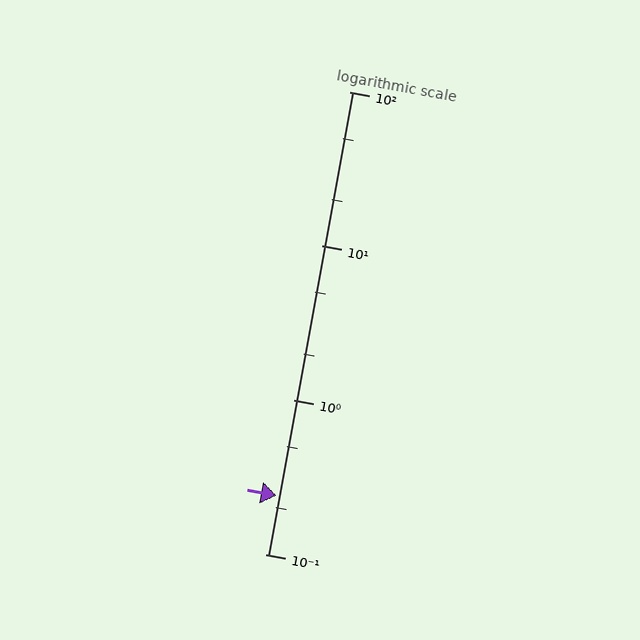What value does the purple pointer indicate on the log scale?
The pointer indicates approximately 0.24.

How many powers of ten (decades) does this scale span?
The scale spans 3 decades, from 0.1 to 100.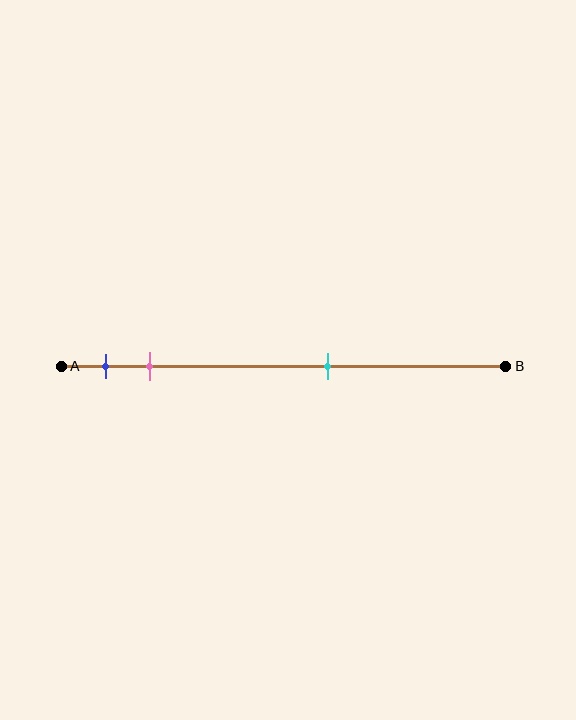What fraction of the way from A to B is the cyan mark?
The cyan mark is approximately 60% (0.6) of the way from A to B.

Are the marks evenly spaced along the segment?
No, the marks are not evenly spaced.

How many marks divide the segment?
There are 3 marks dividing the segment.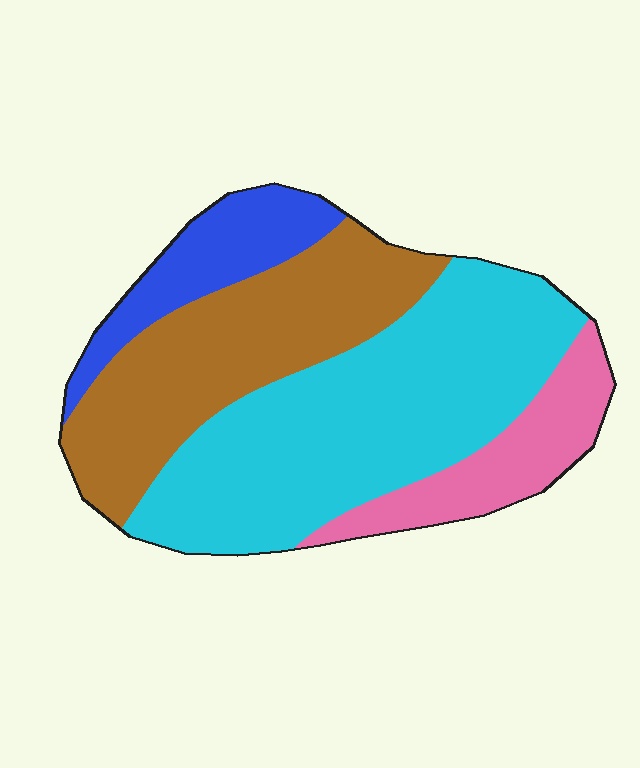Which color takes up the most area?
Cyan, at roughly 45%.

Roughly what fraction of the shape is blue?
Blue covers around 10% of the shape.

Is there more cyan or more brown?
Cyan.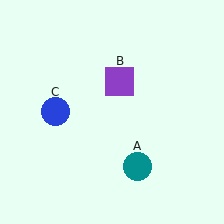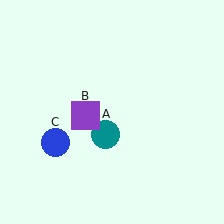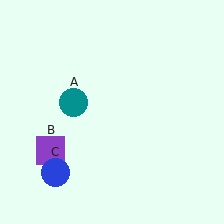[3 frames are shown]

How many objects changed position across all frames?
3 objects changed position: teal circle (object A), purple square (object B), blue circle (object C).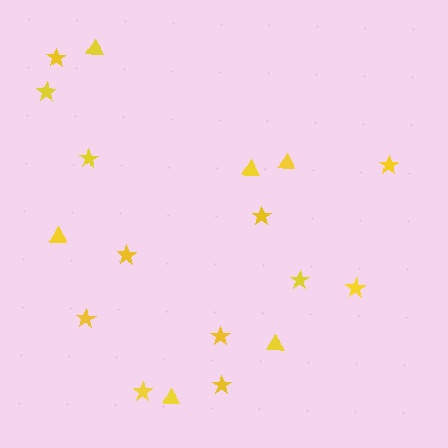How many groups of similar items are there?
There are 2 groups: one group of triangles (6) and one group of stars (12).